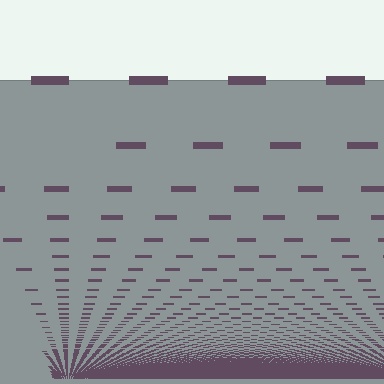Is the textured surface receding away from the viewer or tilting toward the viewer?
The surface appears to tilt toward the viewer. Texture elements get larger and sparser toward the top.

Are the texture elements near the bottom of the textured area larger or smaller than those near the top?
Smaller. The gradient is inverted — elements near the bottom are smaller and denser.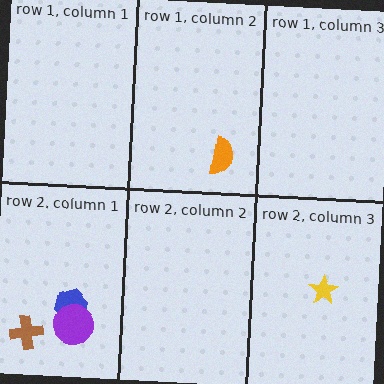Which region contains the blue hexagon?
The row 2, column 1 region.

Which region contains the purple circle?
The row 2, column 1 region.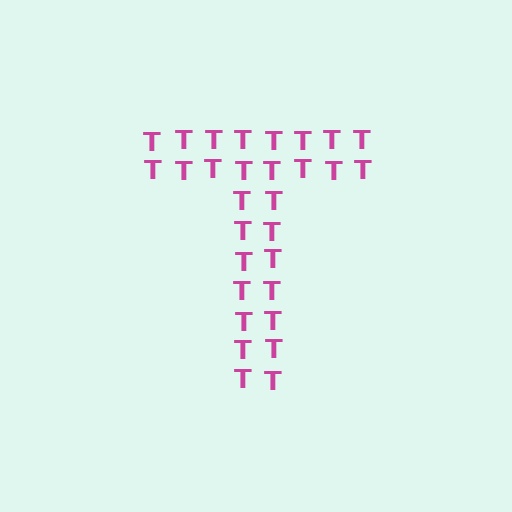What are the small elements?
The small elements are letter T's.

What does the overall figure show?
The overall figure shows the letter T.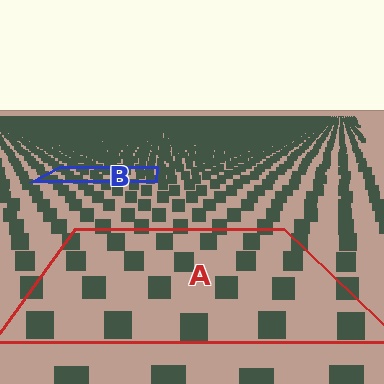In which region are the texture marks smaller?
The texture marks are smaller in region B, because it is farther away.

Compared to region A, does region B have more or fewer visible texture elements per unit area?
Region B has more texture elements per unit area — they are packed more densely because it is farther away.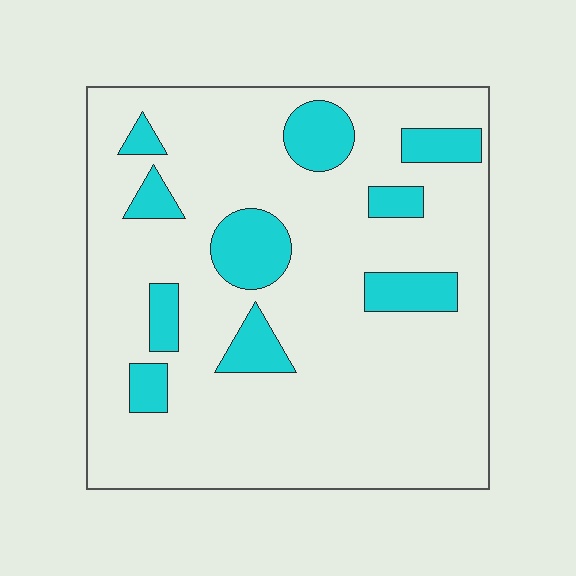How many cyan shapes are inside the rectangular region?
10.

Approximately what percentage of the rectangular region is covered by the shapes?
Approximately 15%.